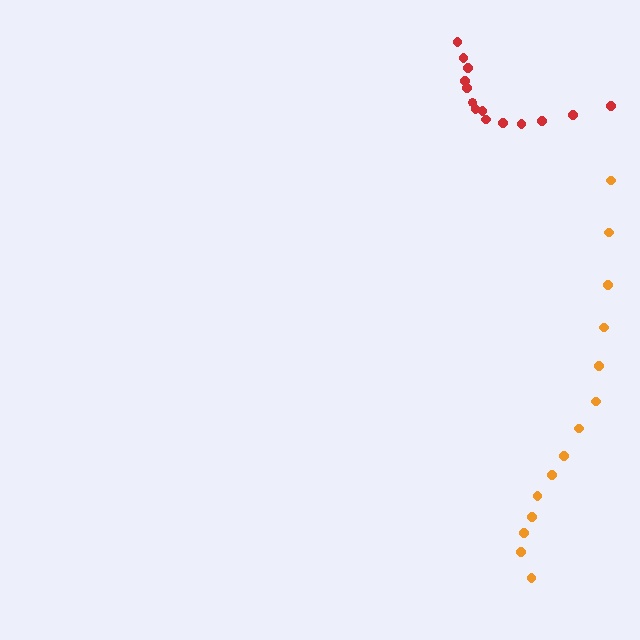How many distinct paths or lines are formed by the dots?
There are 2 distinct paths.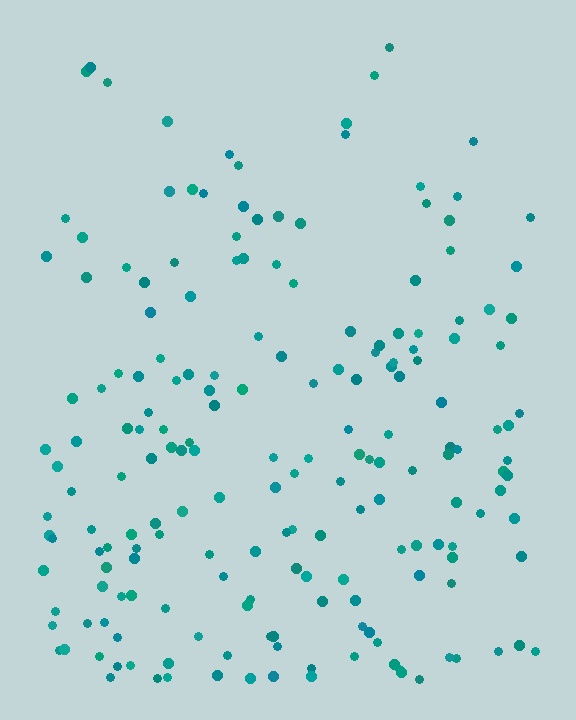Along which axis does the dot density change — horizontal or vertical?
Vertical.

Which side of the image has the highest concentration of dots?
The bottom.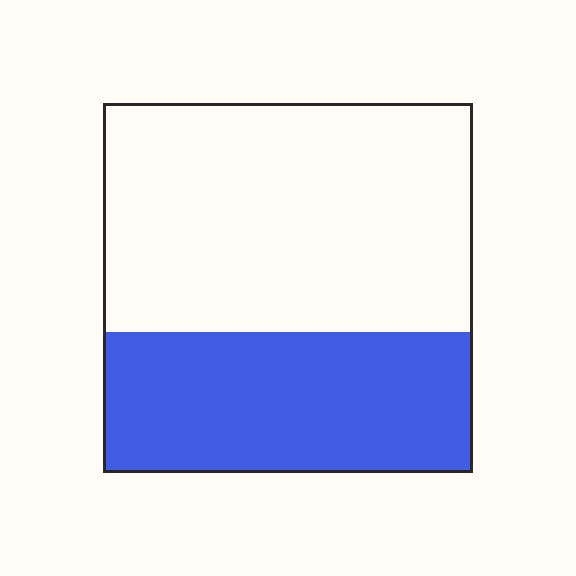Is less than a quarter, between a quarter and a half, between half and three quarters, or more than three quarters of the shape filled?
Between a quarter and a half.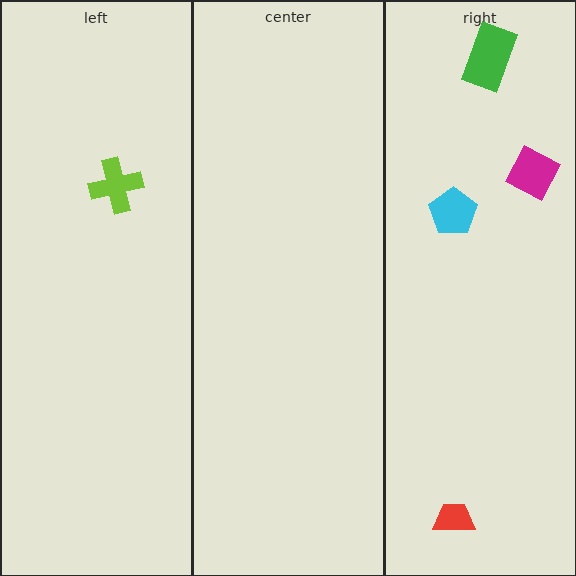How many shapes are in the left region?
1.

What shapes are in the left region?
The lime cross.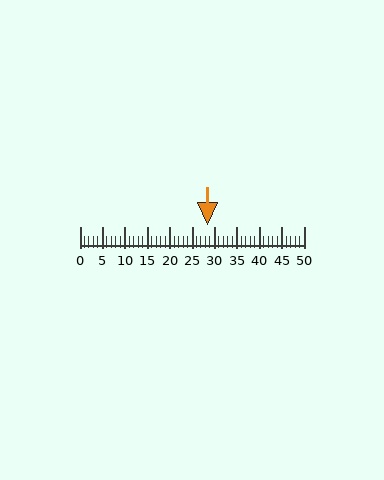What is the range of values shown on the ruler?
The ruler shows values from 0 to 50.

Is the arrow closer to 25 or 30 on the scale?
The arrow is closer to 30.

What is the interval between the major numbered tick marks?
The major tick marks are spaced 5 units apart.